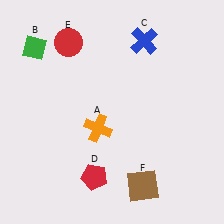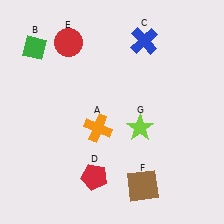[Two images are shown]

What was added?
A lime star (G) was added in Image 2.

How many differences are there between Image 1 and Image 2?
There is 1 difference between the two images.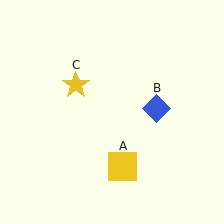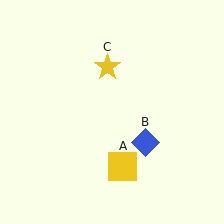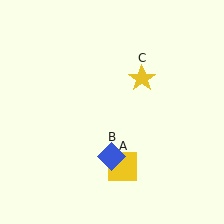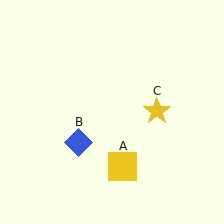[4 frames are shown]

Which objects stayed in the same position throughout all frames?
Yellow square (object A) remained stationary.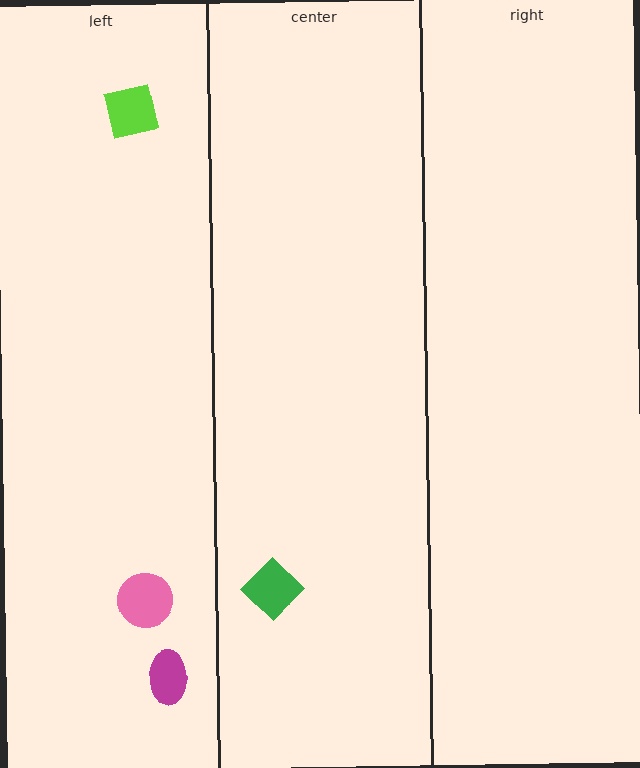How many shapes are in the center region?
1.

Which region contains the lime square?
The left region.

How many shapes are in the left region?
3.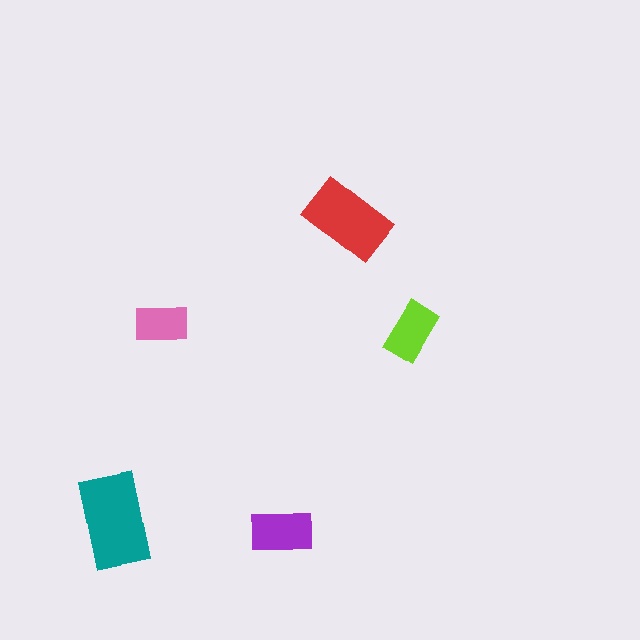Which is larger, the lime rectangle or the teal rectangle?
The teal one.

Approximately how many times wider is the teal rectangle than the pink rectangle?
About 2 times wider.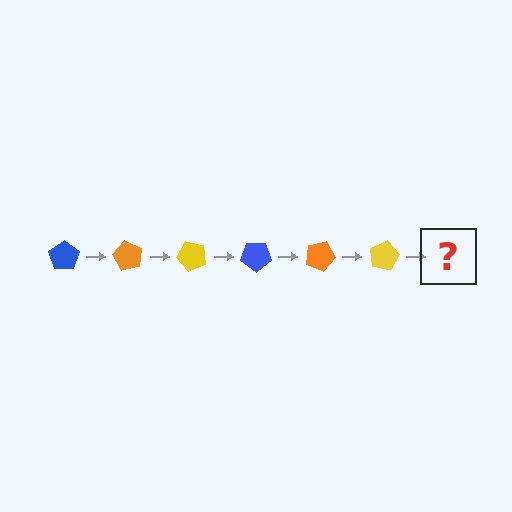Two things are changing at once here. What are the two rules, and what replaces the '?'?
The two rules are that it rotates 60 degrees each step and the color cycles through blue, orange, and yellow. The '?' should be a blue pentagon, rotated 360 degrees from the start.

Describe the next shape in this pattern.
It should be a blue pentagon, rotated 360 degrees from the start.